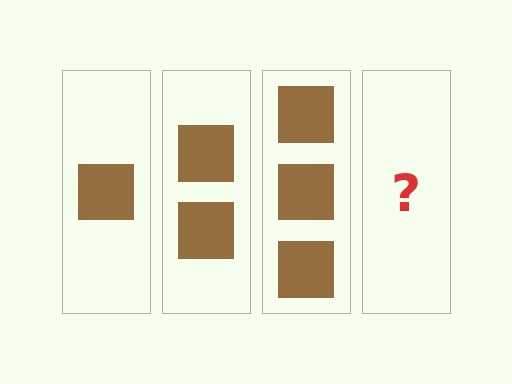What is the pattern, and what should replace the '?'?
The pattern is that each step adds one more square. The '?' should be 4 squares.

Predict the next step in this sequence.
The next step is 4 squares.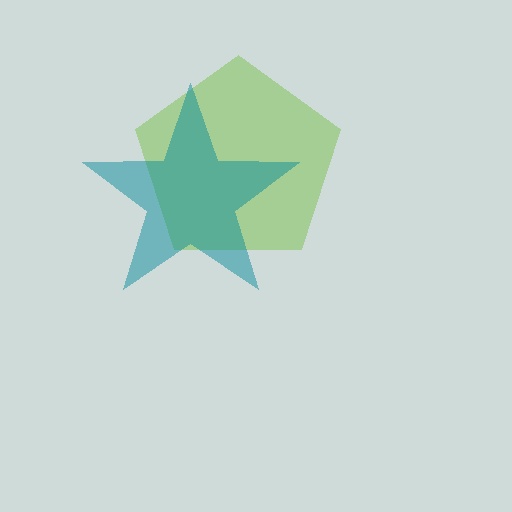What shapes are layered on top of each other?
The layered shapes are: a lime pentagon, a teal star.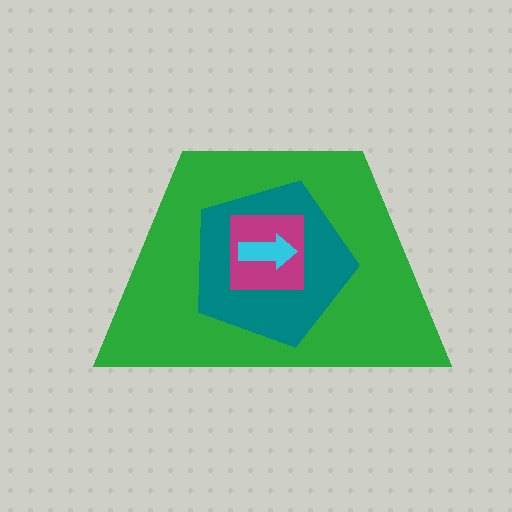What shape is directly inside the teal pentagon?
The magenta square.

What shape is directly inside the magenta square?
The cyan arrow.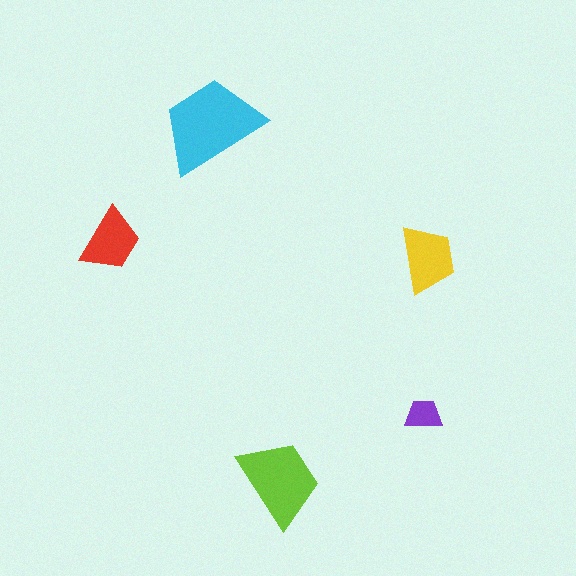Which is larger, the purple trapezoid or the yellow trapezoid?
The yellow one.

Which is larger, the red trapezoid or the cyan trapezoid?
The cyan one.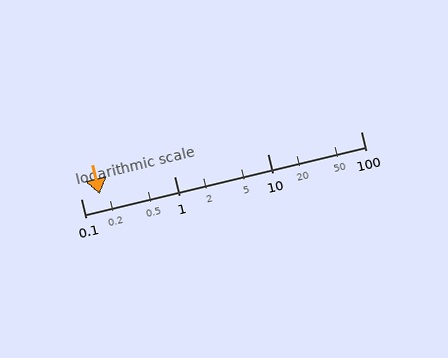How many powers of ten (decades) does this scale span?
The scale spans 3 decades, from 0.1 to 100.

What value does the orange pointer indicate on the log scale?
The pointer indicates approximately 0.16.